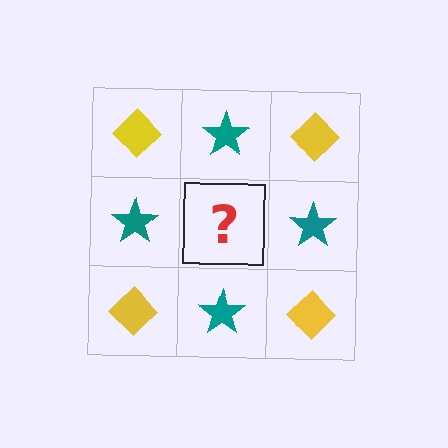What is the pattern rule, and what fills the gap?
The rule is that it alternates yellow diamond and teal star in a checkerboard pattern. The gap should be filled with a yellow diamond.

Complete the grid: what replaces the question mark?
The question mark should be replaced with a yellow diamond.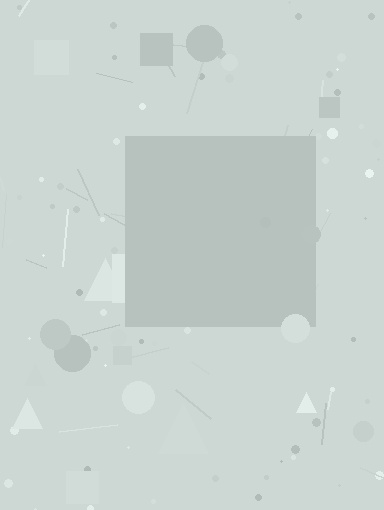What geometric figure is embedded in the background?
A square is embedded in the background.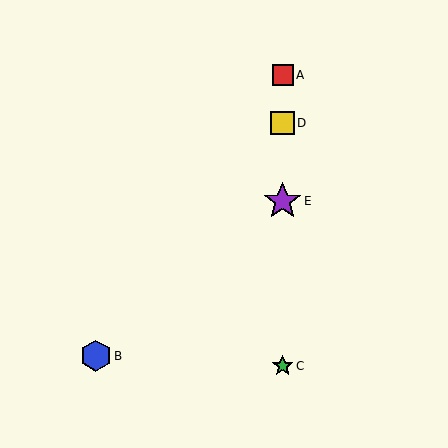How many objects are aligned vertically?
4 objects (A, C, D, E) are aligned vertically.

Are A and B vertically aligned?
No, A is at x≈283 and B is at x≈96.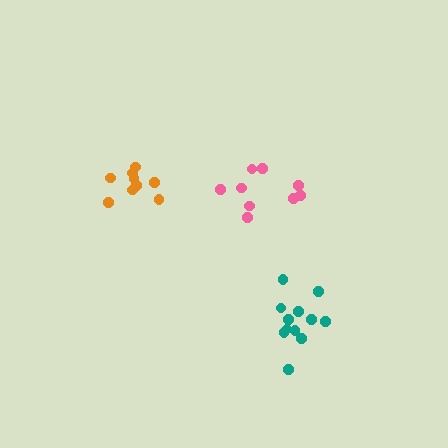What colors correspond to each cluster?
The clusters are colored: pink, orange, teal.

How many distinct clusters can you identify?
There are 3 distinct clusters.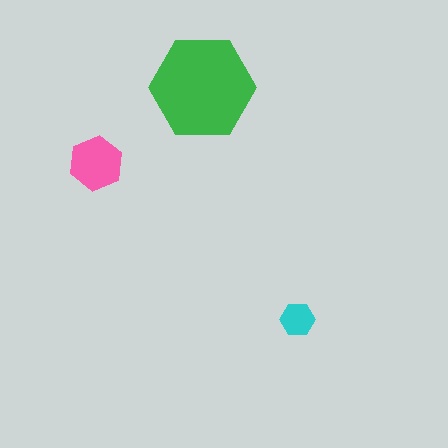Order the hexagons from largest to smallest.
the green one, the pink one, the cyan one.